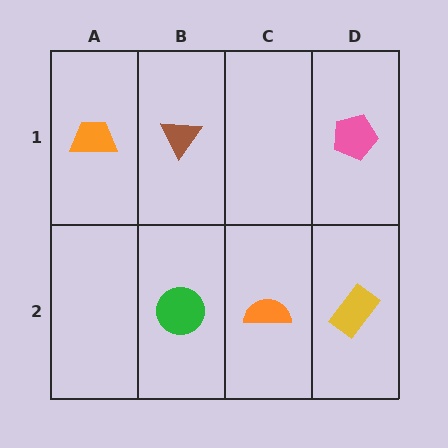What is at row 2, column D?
A yellow rectangle.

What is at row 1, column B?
A brown triangle.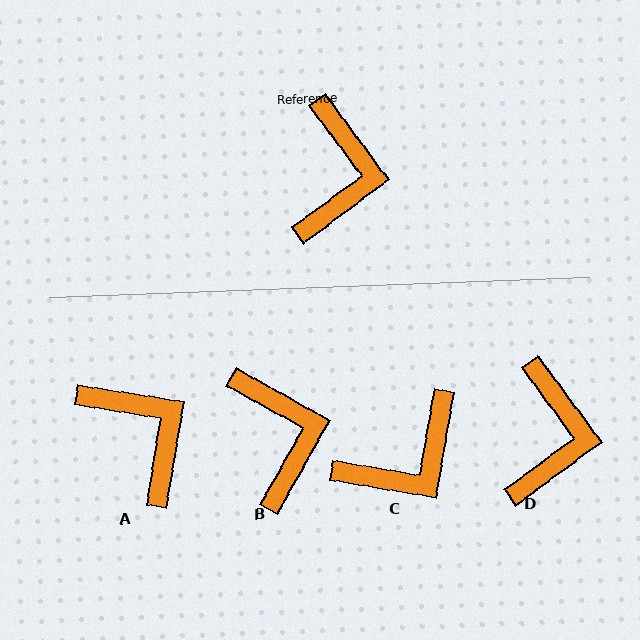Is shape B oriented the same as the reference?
No, it is off by about 24 degrees.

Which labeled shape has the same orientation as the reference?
D.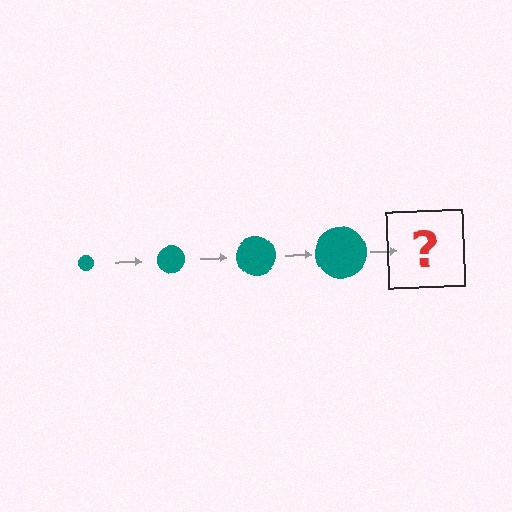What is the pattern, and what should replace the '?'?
The pattern is that the circle gets progressively larger each step. The '?' should be a teal circle, larger than the previous one.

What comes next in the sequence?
The next element should be a teal circle, larger than the previous one.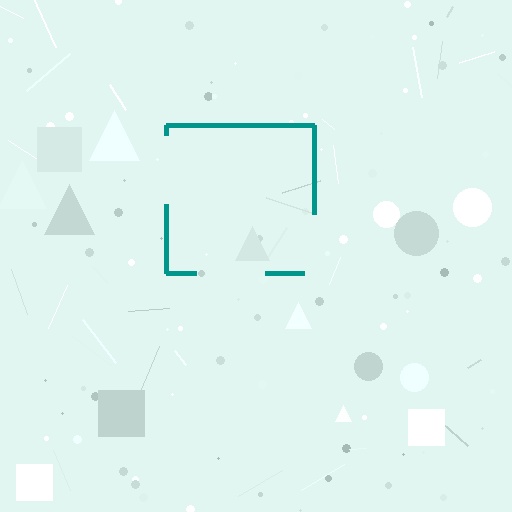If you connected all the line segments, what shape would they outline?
They would outline a square.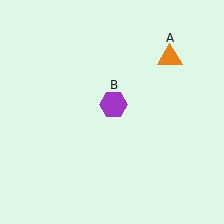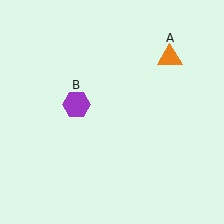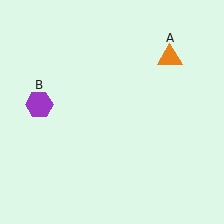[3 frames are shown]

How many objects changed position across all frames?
1 object changed position: purple hexagon (object B).